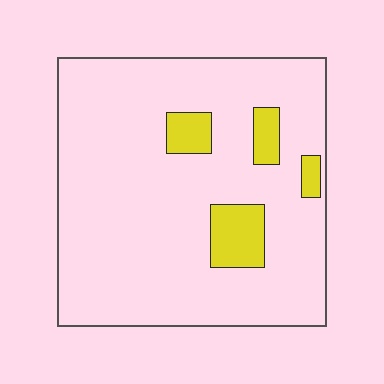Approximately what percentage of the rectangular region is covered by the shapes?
Approximately 10%.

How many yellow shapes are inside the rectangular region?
4.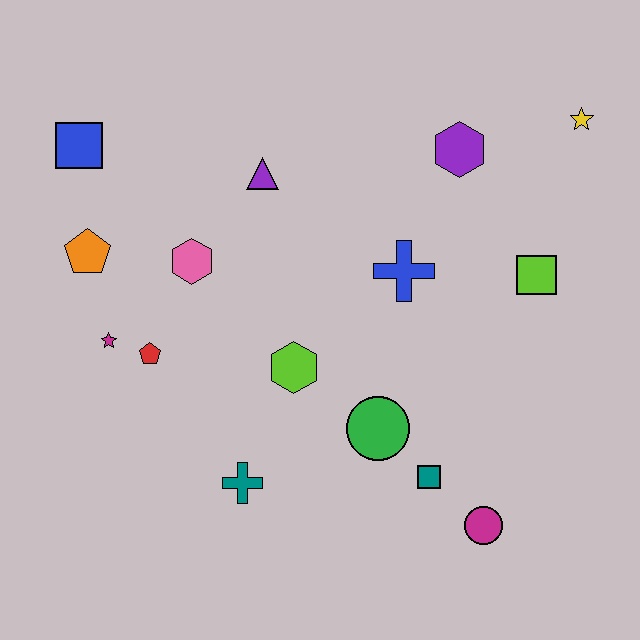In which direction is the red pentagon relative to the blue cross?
The red pentagon is to the left of the blue cross.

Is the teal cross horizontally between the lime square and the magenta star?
Yes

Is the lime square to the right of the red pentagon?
Yes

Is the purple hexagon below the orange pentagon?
No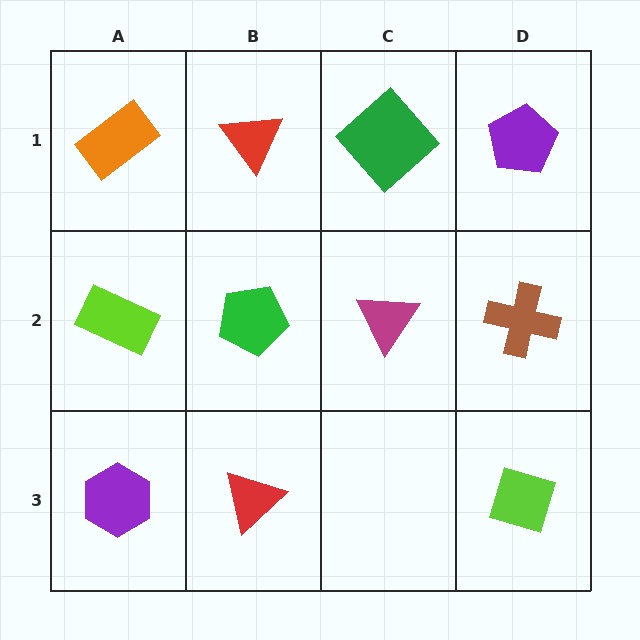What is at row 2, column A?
A lime rectangle.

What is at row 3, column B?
A red triangle.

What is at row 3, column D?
A lime diamond.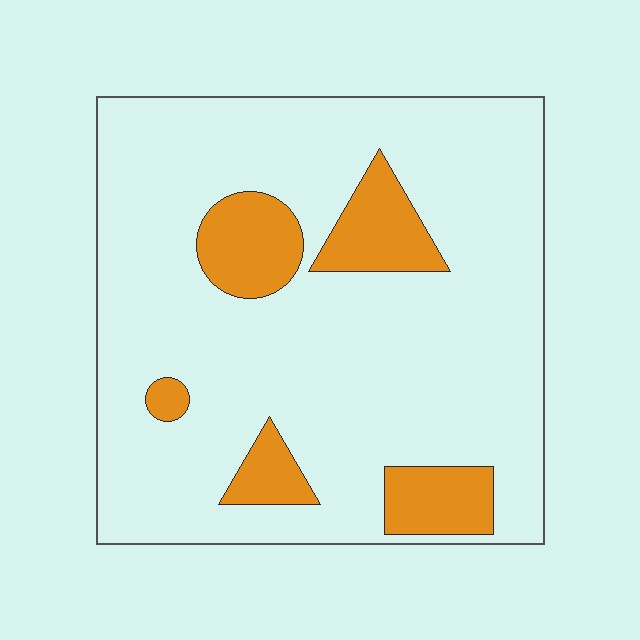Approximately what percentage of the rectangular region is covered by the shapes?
Approximately 15%.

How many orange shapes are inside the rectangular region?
5.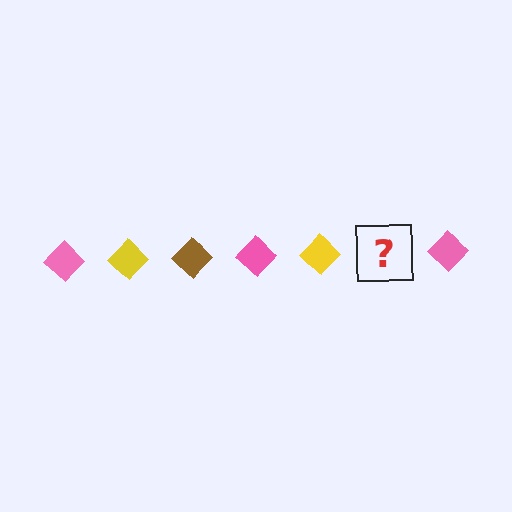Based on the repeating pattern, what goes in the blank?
The blank should be a brown diamond.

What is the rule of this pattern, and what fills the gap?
The rule is that the pattern cycles through pink, yellow, brown diamonds. The gap should be filled with a brown diamond.